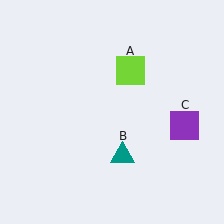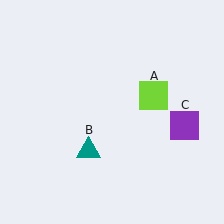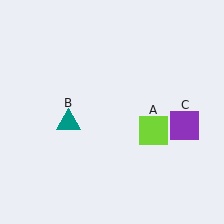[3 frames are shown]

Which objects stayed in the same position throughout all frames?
Purple square (object C) remained stationary.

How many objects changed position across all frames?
2 objects changed position: lime square (object A), teal triangle (object B).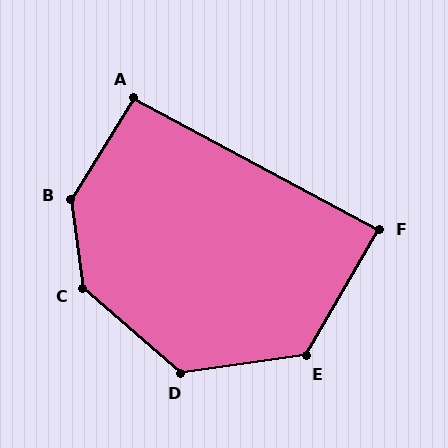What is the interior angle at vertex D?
Approximately 131 degrees (obtuse).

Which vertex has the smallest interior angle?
F, at approximately 88 degrees.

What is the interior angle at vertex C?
Approximately 139 degrees (obtuse).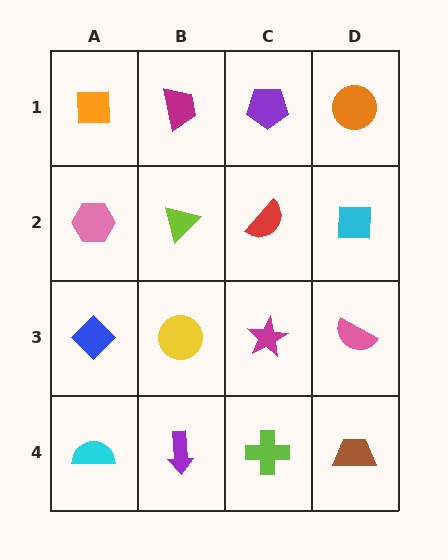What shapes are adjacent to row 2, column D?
An orange circle (row 1, column D), a pink semicircle (row 3, column D), a red semicircle (row 2, column C).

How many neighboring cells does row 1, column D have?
2.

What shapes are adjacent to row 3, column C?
A red semicircle (row 2, column C), a lime cross (row 4, column C), a yellow circle (row 3, column B), a pink semicircle (row 3, column D).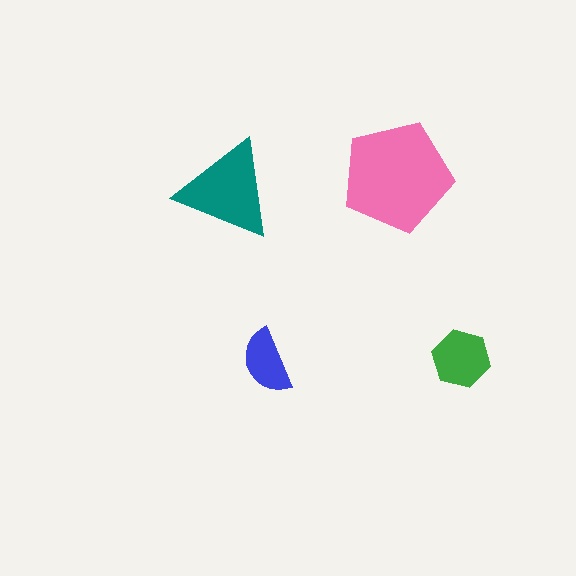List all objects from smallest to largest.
The blue semicircle, the green hexagon, the teal triangle, the pink pentagon.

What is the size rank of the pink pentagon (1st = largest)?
1st.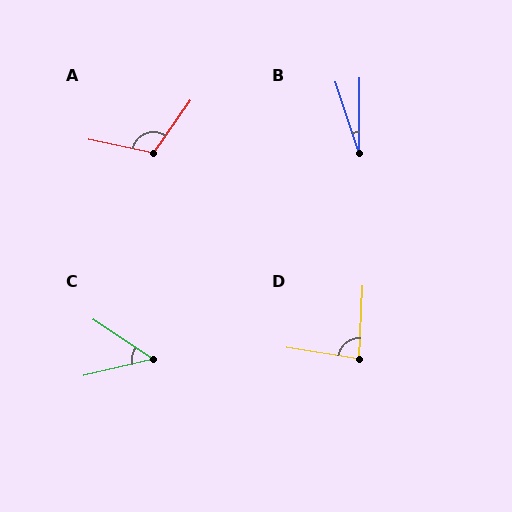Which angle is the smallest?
B, at approximately 19 degrees.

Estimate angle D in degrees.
Approximately 84 degrees.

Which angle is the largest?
A, at approximately 113 degrees.